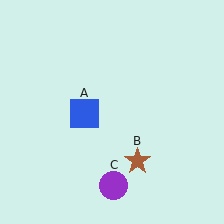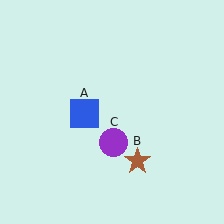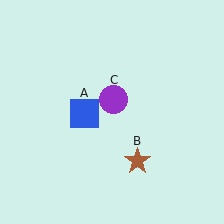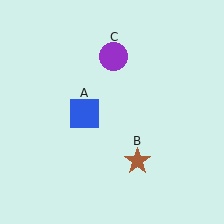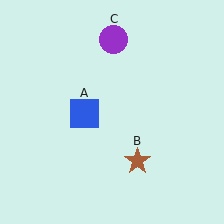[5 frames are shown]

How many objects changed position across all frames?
1 object changed position: purple circle (object C).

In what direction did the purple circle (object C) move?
The purple circle (object C) moved up.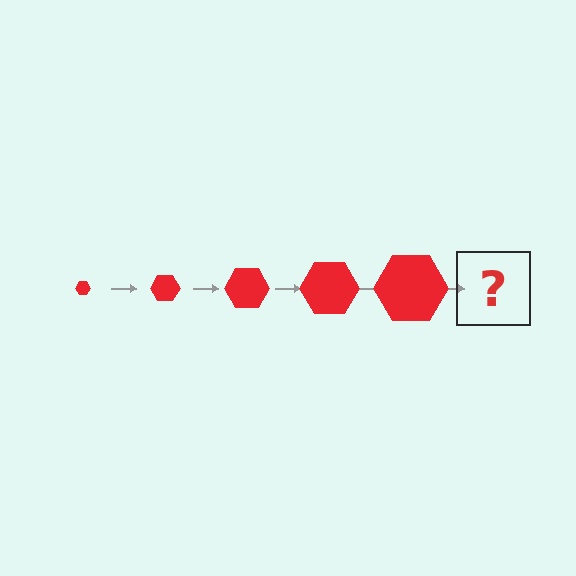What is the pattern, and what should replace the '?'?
The pattern is that the hexagon gets progressively larger each step. The '?' should be a red hexagon, larger than the previous one.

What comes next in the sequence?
The next element should be a red hexagon, larger than the previous one.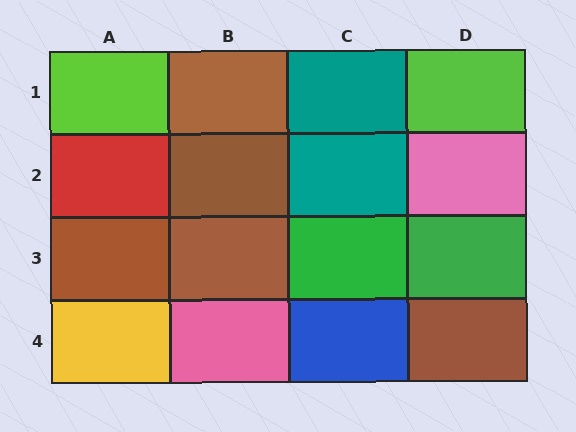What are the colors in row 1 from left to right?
Lime, brown, teal, lime.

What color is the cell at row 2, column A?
Red.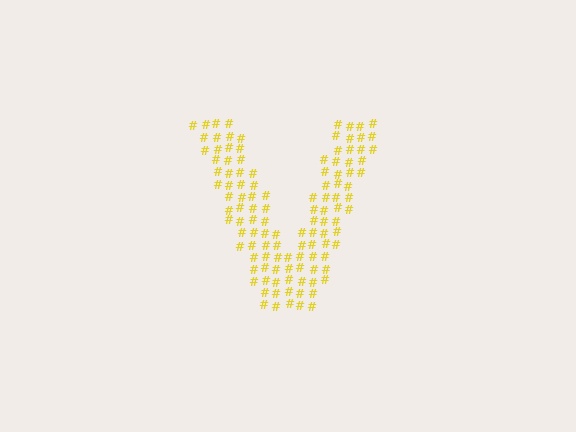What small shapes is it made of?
It is made of small hash symbols.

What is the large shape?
The large shape is the letter V.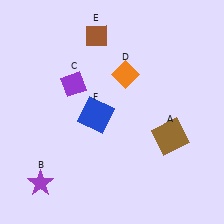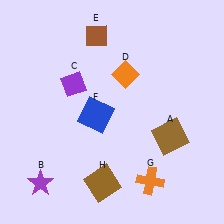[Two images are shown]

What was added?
An orange cross (G), a brown square (H) were added in Image 2.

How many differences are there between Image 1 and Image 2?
There are 2 differences between the two images.